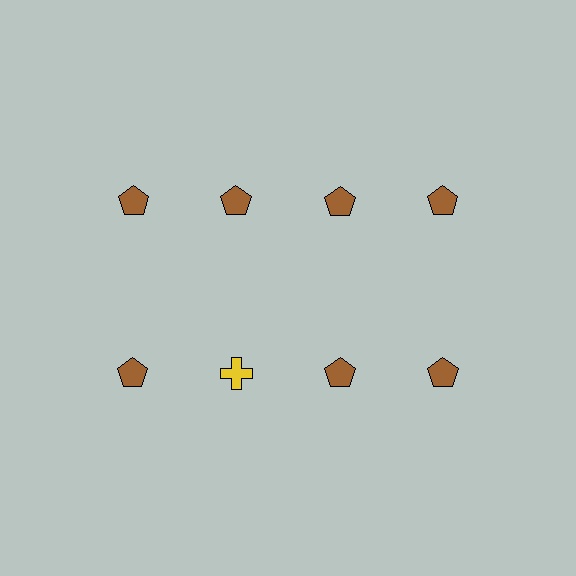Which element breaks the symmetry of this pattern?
The yellow cross in the second row, second from left column breaks the symmetry. All other shapes are brown pentagons.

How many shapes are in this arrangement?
There are 8 shapes arranged in a grid pattern.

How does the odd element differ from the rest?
It differs in both color (yellow instead of brown) and shape (cross instead of pentagon).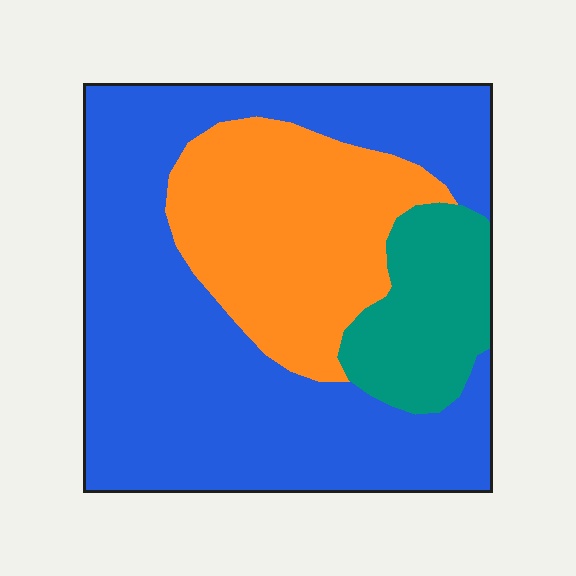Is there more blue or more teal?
Blue.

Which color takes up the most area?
Blue, at roughly 60%.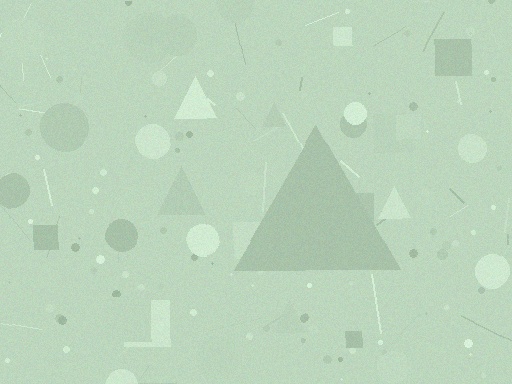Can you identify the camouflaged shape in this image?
The camouflaged shape is a triangle.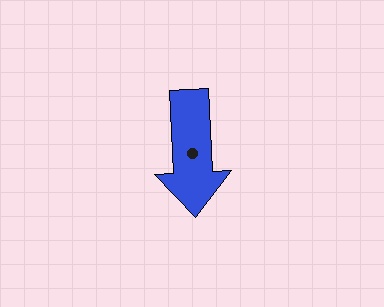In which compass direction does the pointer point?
South.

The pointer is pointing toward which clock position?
Roughly 6 o'clock.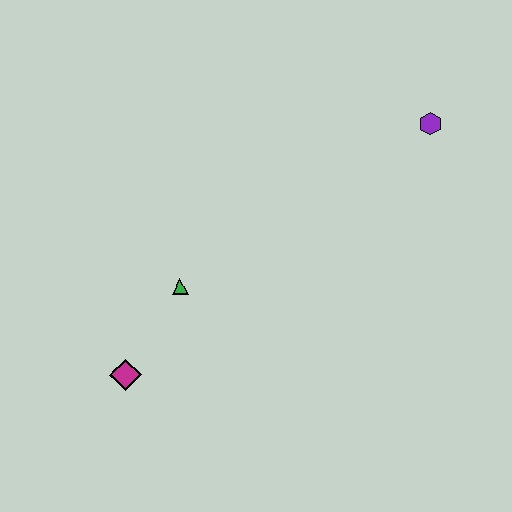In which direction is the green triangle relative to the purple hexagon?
The green triangle is to the left of the purple hexagon.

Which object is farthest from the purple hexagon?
The magenta diamond is farthest from the purple hexagon.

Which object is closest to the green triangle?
The magenta diamond is closest to the green triangle.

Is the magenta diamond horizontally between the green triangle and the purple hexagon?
No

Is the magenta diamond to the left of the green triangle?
Yes